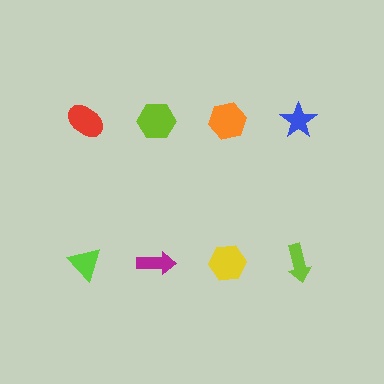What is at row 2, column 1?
A lime triangle.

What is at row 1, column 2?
A lime hexagon.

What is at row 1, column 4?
A blue star.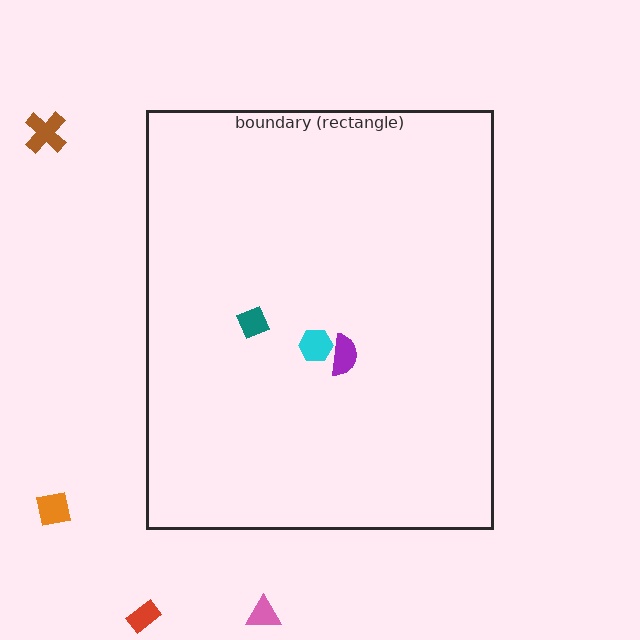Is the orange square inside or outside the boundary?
Outside.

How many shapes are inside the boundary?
3 inside, 4 outside.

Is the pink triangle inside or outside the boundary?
Outside.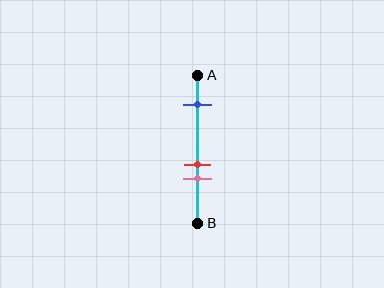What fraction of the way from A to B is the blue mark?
The blue mark is approximately 20% (0.2) of the way from A to B.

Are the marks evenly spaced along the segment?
No, the marks are not evenly spaced.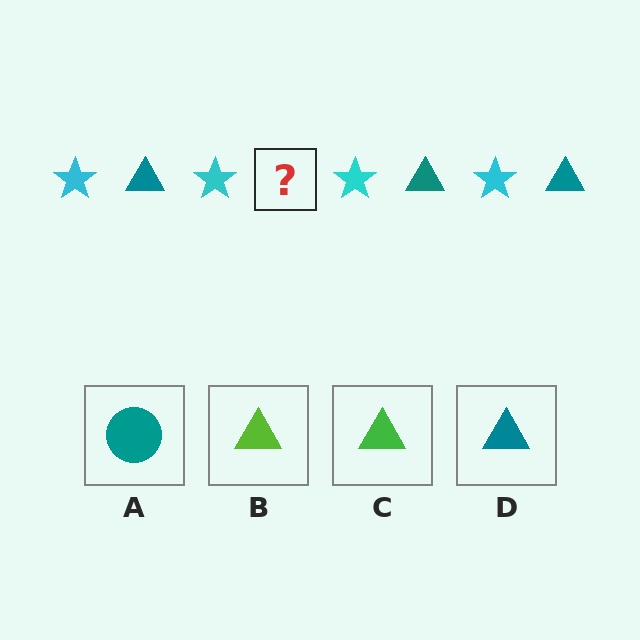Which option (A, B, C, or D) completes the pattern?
D.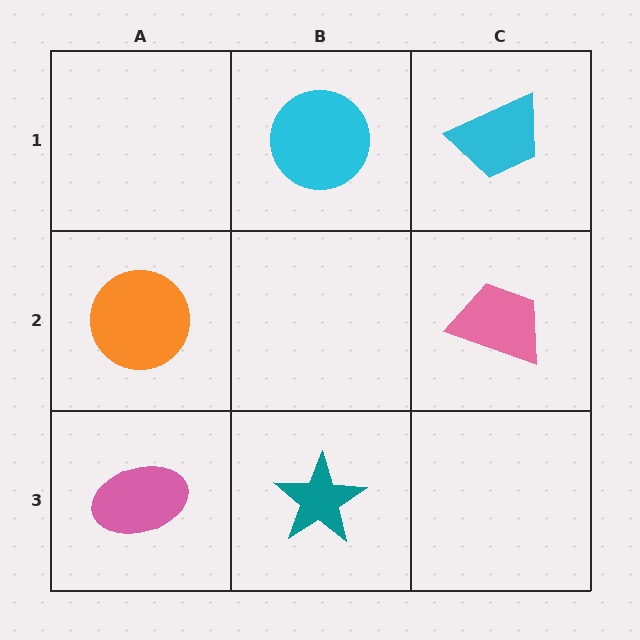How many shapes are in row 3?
2 shapes.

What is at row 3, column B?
A teal star.